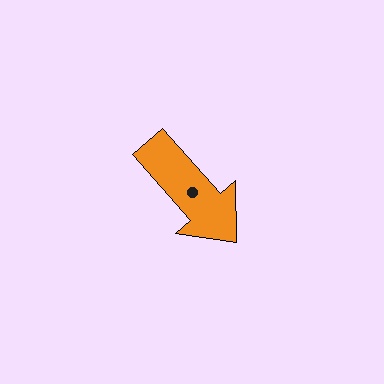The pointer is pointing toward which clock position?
Roughly 5 o'clock.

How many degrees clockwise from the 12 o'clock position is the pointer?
Approximately 138 degrees.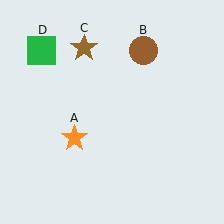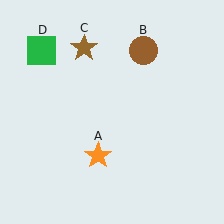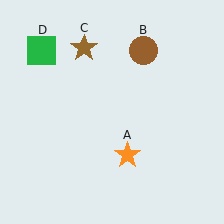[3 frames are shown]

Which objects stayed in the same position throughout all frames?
Brown circle (object B) and brown star (object C) and green square (object D) remained stationary.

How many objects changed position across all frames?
1 object changed position: orange star (object A).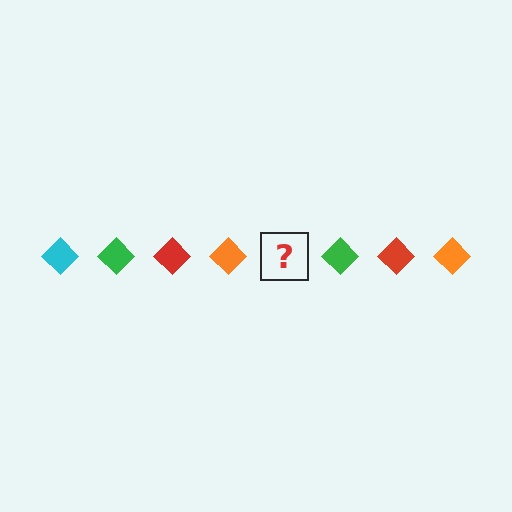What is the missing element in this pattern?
The missing element is a cyan diamond.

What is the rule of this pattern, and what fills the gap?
The rule is that the pattern cycles through cyan, green, red, orange diamonds. The gap should be filled with a cyan diamond.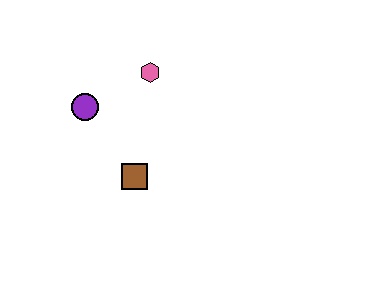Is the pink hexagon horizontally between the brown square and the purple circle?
No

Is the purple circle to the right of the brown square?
No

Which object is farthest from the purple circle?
The brown square is farthest from the purple circle.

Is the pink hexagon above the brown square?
Yes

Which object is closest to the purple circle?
The pink hexagon is closest to the purple circle.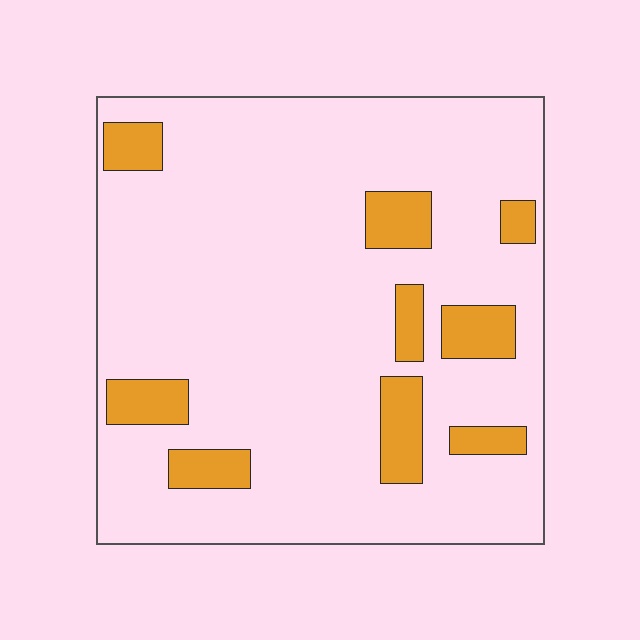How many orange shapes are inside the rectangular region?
9.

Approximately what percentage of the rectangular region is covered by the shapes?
Approximately 15%.